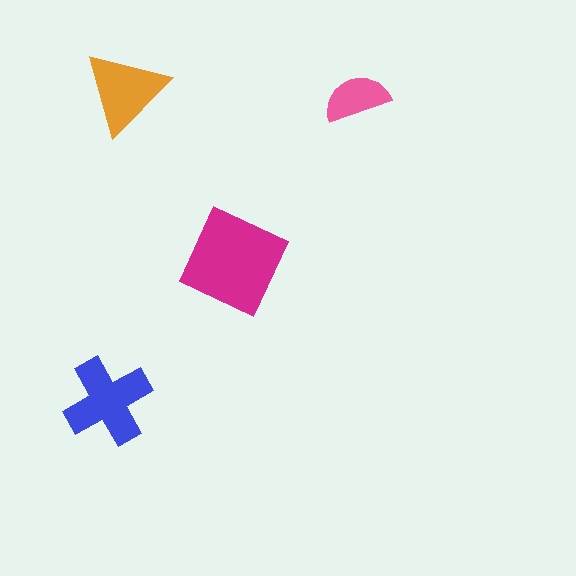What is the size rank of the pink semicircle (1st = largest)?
4th.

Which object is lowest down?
The blue cross is bottommost.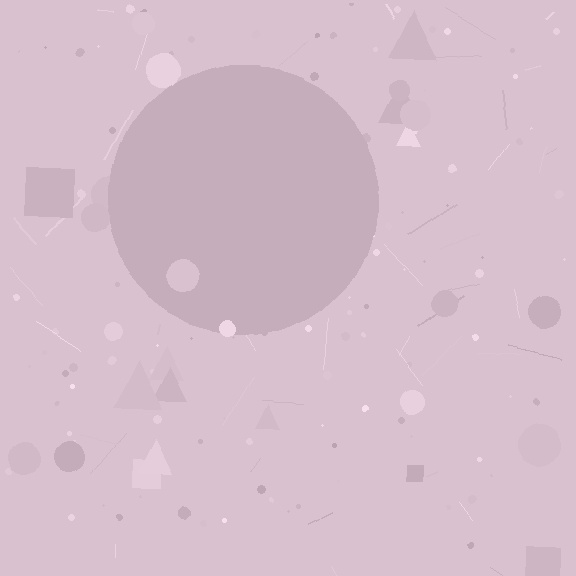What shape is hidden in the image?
A circle is hidden in the image.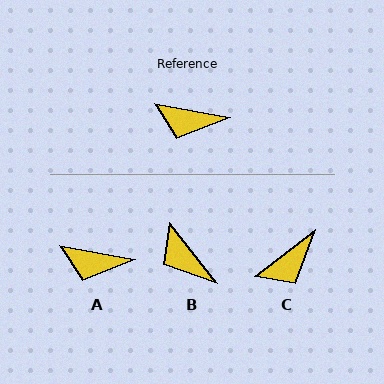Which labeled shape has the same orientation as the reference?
A.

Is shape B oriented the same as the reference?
No, it is off by about 41 degrees.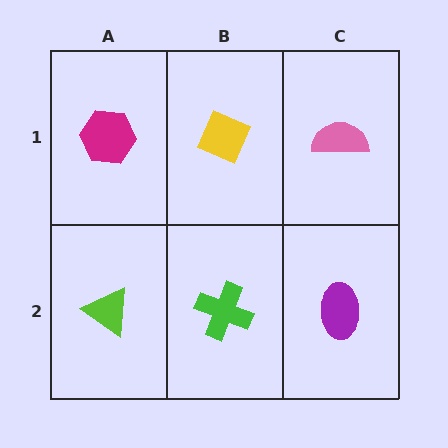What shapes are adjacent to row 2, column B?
A yellow diamond (row 1, column B), a lime triangle (row 2, column A), a purple ellipse (row 2, column C).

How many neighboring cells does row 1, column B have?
3.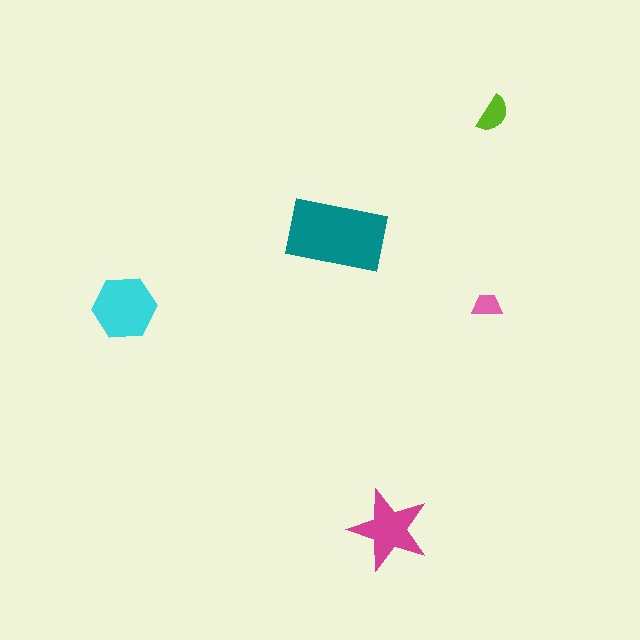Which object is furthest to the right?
The lime semicircle is rightmost.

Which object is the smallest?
The pink trapezoid.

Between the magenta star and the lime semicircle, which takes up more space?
The magenta star.